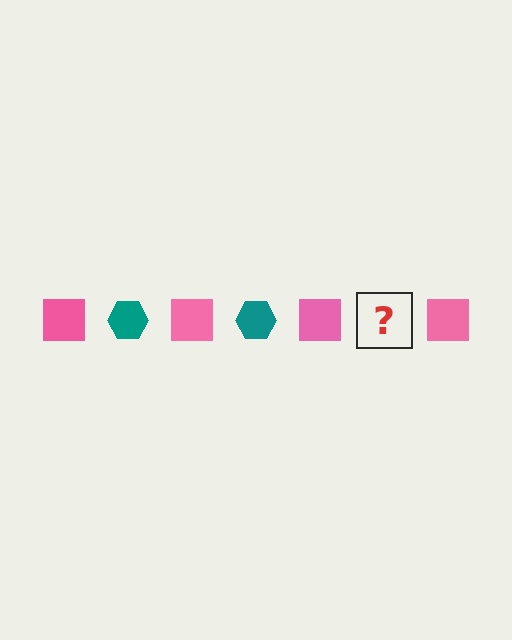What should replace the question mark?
The question mark should be replaced with a teal hexagon.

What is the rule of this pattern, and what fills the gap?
The rule is that the pattern alternates between pink square and teal hexagon. The gap should be filled with a teal hexagon.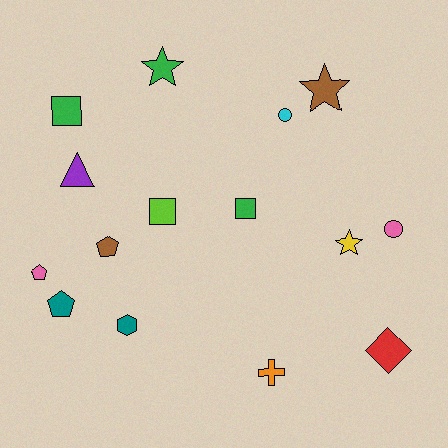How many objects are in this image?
There are 15 objects.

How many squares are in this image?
There are 3 squares.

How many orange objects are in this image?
There is 1 orange object.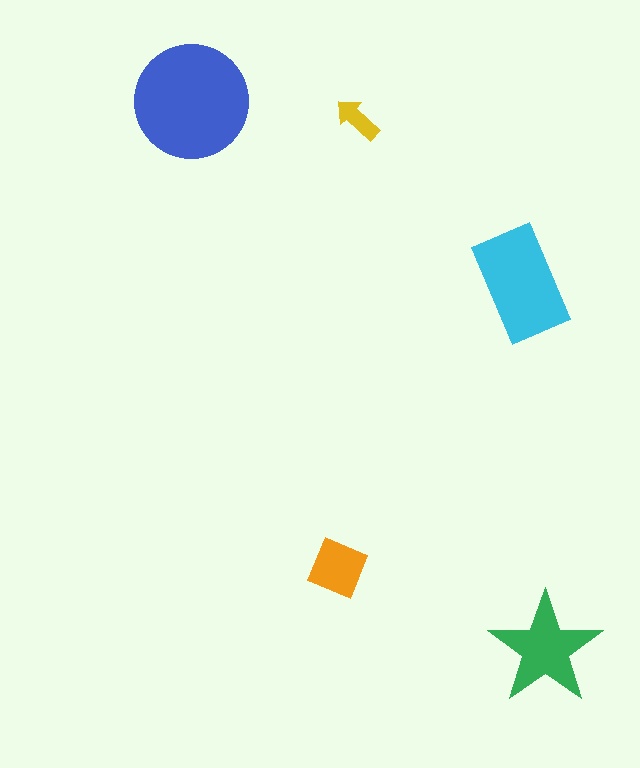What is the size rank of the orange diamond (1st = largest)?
4th.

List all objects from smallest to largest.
The yellow arrow, the orange diamond, the green star, the cyan rectangle, the blue circle.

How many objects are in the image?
There are 5 objects in the image.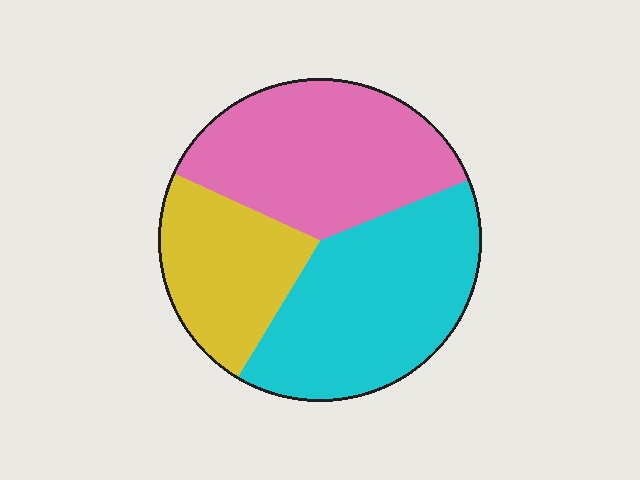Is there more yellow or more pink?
Pink.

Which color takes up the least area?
Yellow, at roughly 25%.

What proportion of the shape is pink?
Pink takes up about three eighths (3/8) of the shape.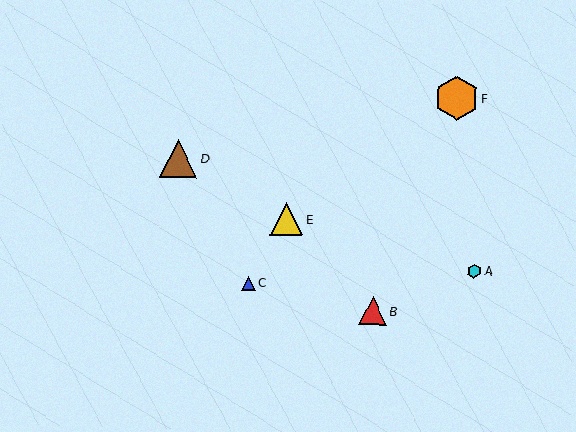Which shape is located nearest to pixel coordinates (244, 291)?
The blue triangle (labeled C) at (249, 283) is nearest to that location.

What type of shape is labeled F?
Shape F is an orange hexagon.